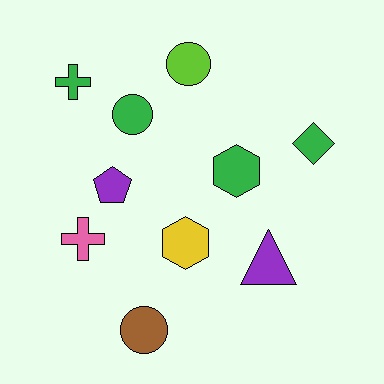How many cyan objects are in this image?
There are no cyan objects.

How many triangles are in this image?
There is 1 triangle.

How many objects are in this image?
There are 10 objects.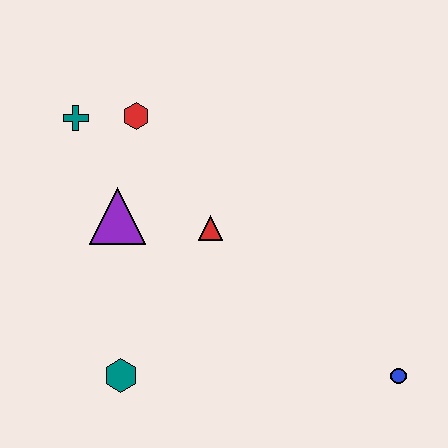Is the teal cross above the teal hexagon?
Yes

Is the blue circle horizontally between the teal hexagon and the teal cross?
No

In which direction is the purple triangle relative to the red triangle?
The purple triangle is to the left of the red triangle.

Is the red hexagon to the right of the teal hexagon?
Yes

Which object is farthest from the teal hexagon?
The blue circle is farthest from the teal hexagon.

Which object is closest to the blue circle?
The red triangle is closest to the blue circle.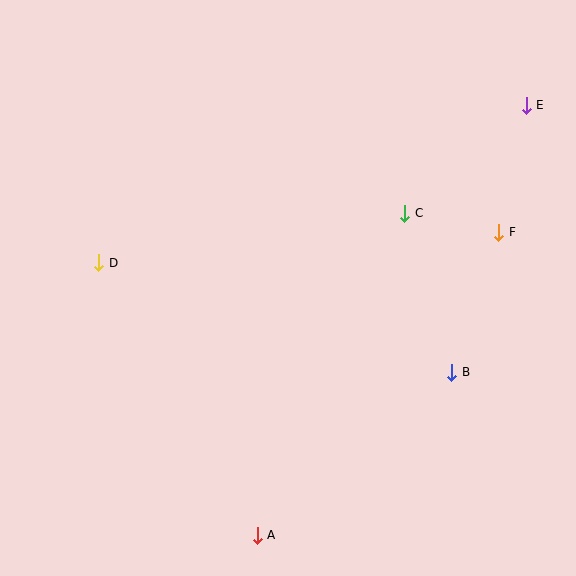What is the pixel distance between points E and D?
The distance between E and D is 455 pixels.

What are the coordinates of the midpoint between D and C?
The midpoint between D and C is at (252, 238).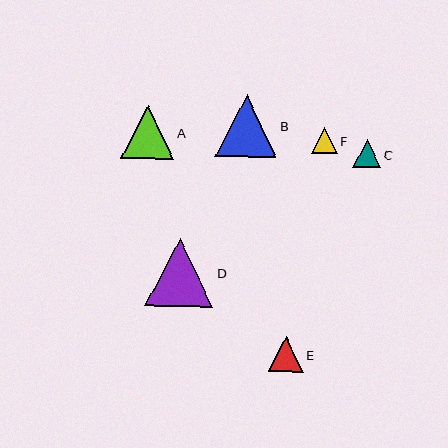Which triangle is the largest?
Triangle D is the largest with a size of approximately 68 pixels.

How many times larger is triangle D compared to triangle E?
Triangle D is approximately 2.0 times the size of triangle E.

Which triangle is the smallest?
Triangle F is the smallest with a size of approximately 26 pixels.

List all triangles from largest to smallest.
From largest to smallest: D, B, A, E, C, F.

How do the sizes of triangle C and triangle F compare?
Triangle C and triangle F are approximately the same size.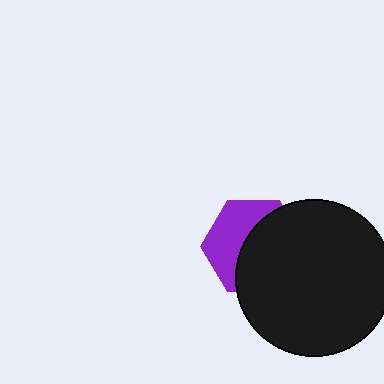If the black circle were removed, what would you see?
You would see the complete purple hexagon.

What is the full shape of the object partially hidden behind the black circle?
The partially hidden object is a purple hexagon.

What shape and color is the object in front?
The object in front is a black circle.